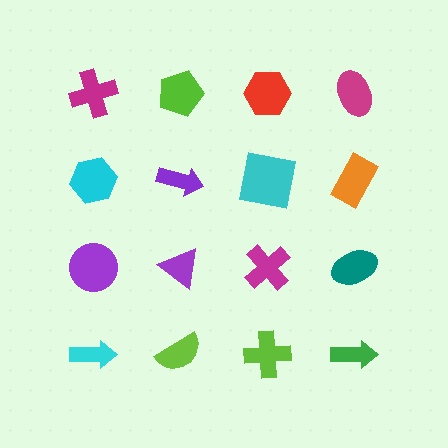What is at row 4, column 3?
A lime cross.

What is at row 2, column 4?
An orange rectangle.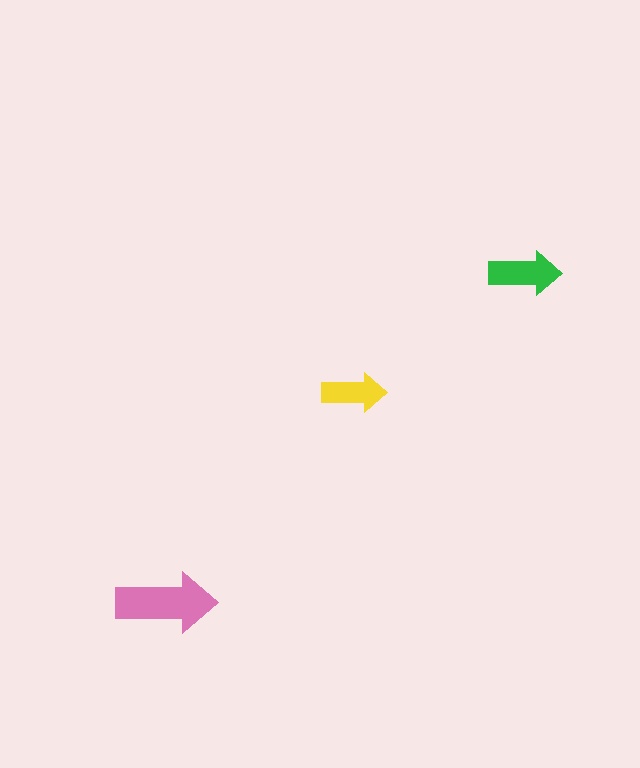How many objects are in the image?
There are 3 objects in the image.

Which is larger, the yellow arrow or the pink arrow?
The pink one.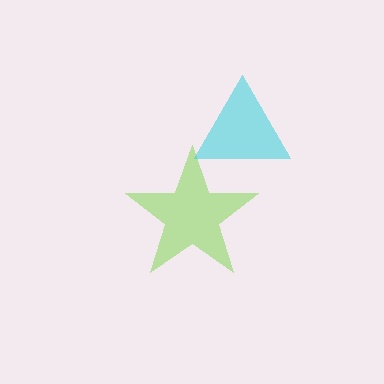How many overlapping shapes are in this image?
There are 2 overlapping shapes in the image.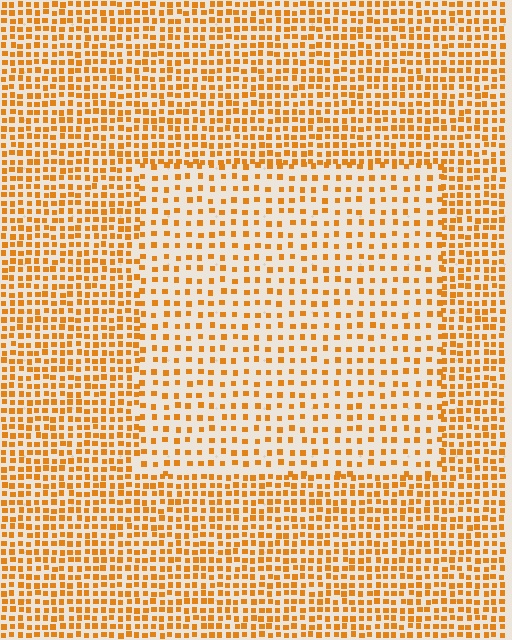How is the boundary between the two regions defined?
The boundary is defined by a change in element density (approximately 1.9x ratio). All elements are the same color, size, and shape.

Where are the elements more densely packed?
The elements are more densely packed outside the rectangle boundary.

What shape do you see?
I see a rectangle.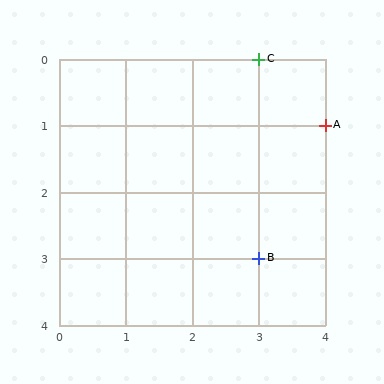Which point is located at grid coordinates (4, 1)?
Point A is at (4, 1).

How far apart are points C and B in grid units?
Points C and B are 3 rows apart.